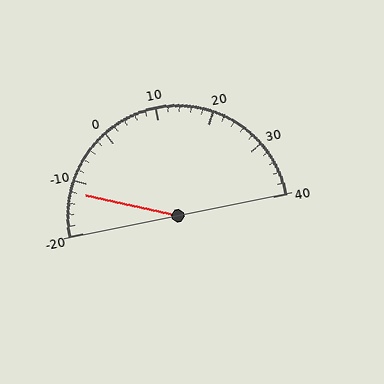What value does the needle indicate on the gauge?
The needle indicates approximately -12.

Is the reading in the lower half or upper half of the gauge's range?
The reading is in the lower half of the range (-20 to 40).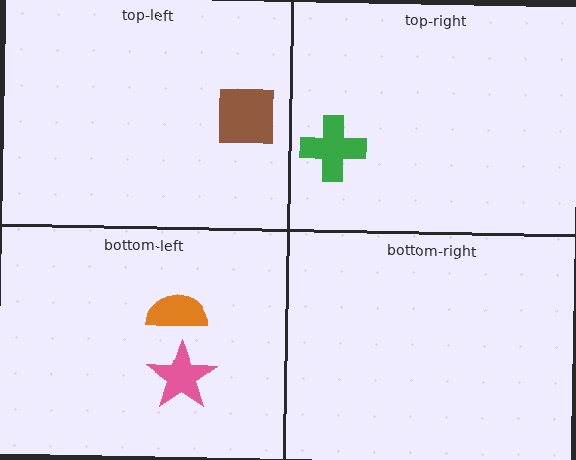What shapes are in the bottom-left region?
The pink star, the orange semicircle.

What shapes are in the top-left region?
The brown square.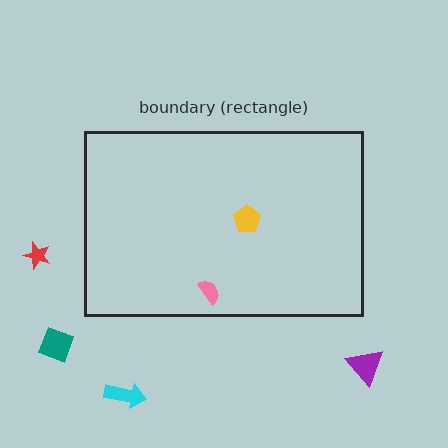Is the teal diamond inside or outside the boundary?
Outside.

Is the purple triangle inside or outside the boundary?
Outside.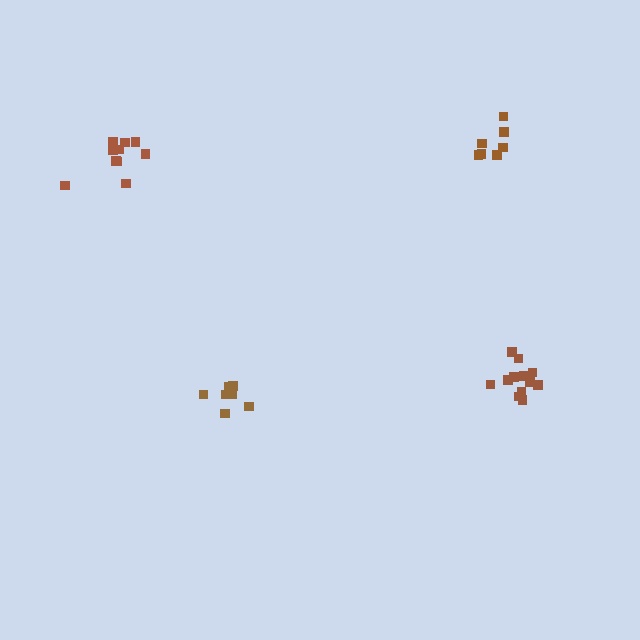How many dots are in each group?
Group 1: 7 dots, Group 2: 7 dots, Group 3: 10 dots, Group 4: 12 dots (36 total).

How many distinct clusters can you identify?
There are 4 distinct clusters.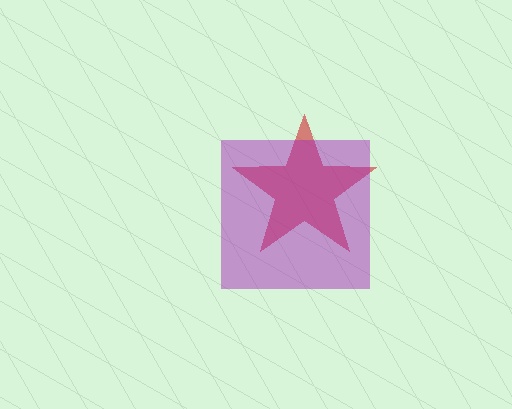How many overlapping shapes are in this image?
There are 2 overlapping shapes in the image.